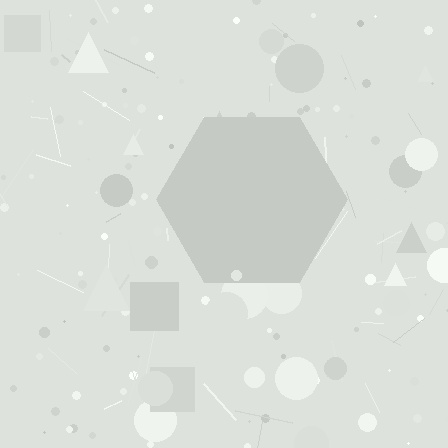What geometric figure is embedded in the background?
A hexagon is embedded in the background.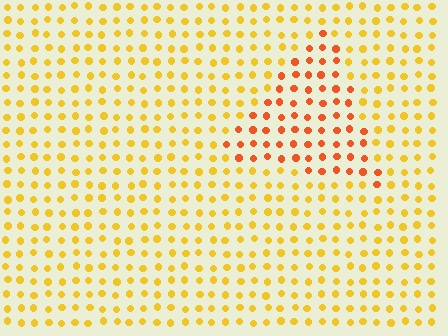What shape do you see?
I see a triangle.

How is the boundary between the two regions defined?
The boundary is defined purely by a slight shift in hue (about 33 degrees). Spacing, size, and orientation are identical on both sides.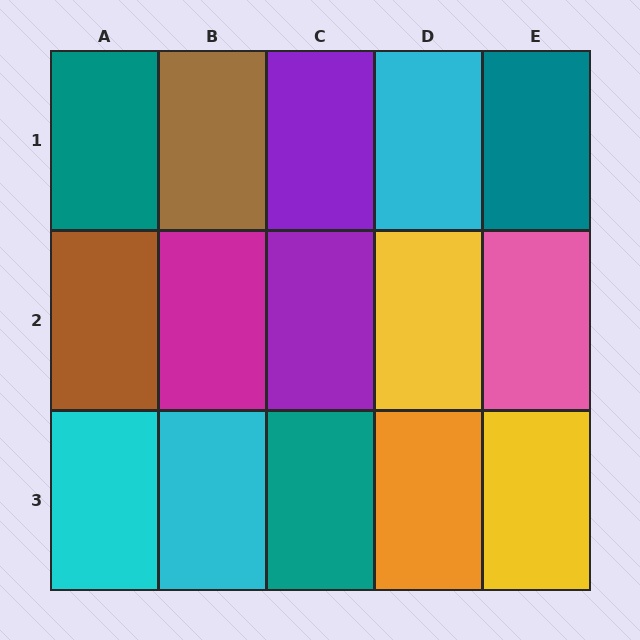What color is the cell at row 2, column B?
Magenta.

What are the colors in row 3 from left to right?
Cyan, cyan, teal, orange, yellow.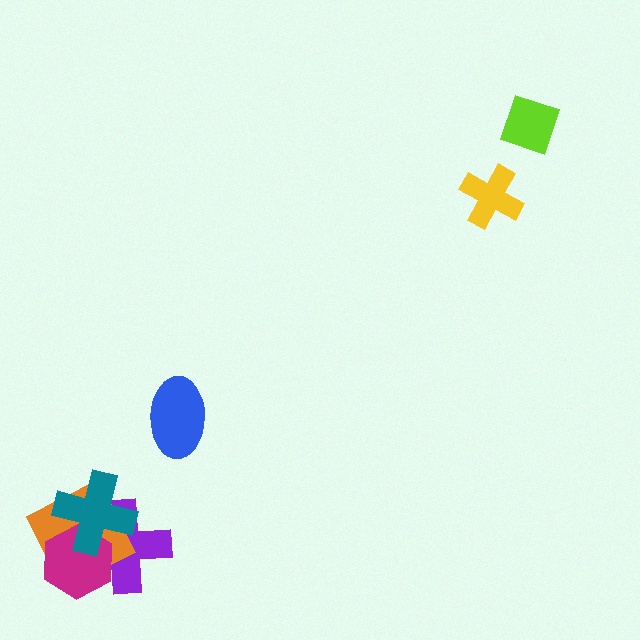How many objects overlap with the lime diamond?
0 objects overlap with the lime diamond.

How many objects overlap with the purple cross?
3 objects overlap with the purple cross.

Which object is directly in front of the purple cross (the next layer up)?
The orange square is directly in front of the purple cross.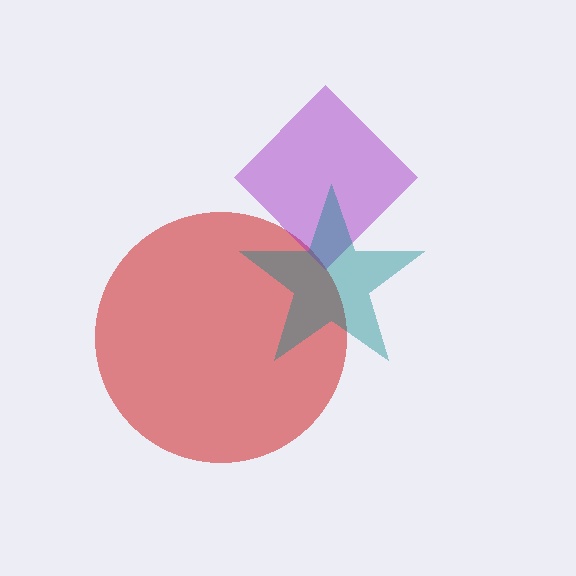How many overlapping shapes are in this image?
There are 3 overlapping shapes in the image.